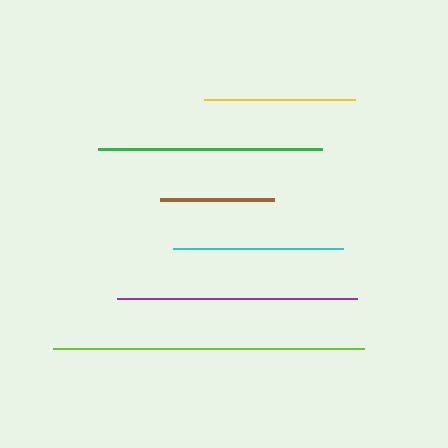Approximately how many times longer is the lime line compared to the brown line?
The lime line is approximately 2.7 times the length of the brown line.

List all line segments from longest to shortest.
From longest to shortest: lime, purple, green, cyan, yellow, brown.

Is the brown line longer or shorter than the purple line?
The purple line is longer than the brown line.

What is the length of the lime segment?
The lime segment is approximately 311 pixels long.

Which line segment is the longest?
The lime line is the longest at approximately 311 pixels.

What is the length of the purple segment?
The purple segment is approximately 241 pixels long.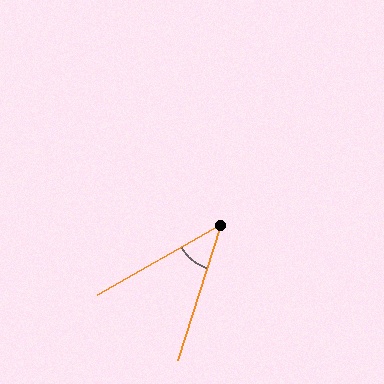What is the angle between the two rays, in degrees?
Approximately 43 degrees.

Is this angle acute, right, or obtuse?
It is acute.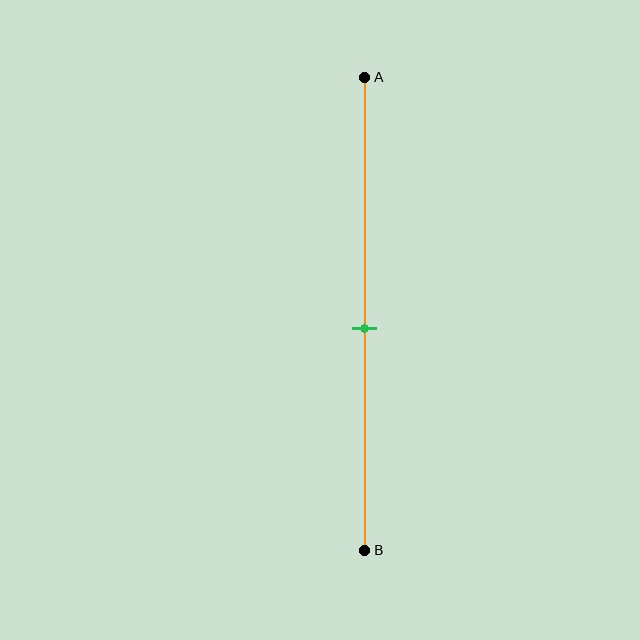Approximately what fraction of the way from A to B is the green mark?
The green mark is approximately 55% of the way from A to B.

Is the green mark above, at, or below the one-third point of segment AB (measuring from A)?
The green mark is below the one-third point of segment AB.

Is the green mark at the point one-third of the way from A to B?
No, the mark is at about 55% from A, not at the 33% one-third point.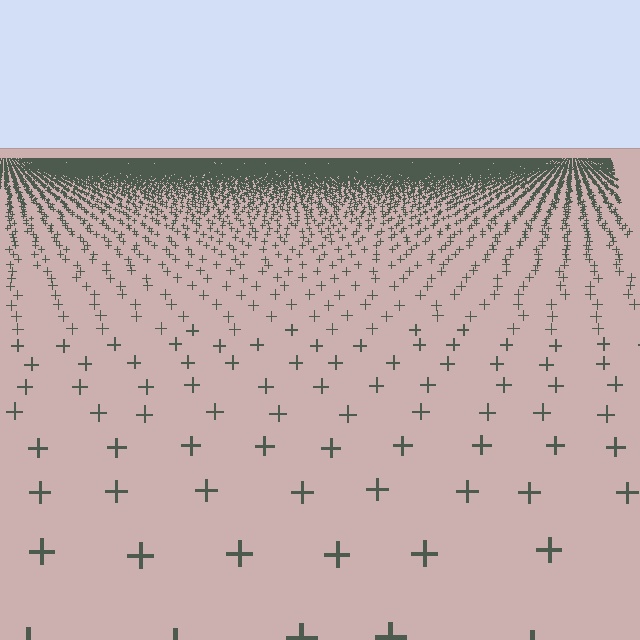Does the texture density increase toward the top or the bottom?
Density increases toward the top.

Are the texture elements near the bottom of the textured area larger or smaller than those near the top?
Larger. Near the bottom, elements are closer to the viewer and appear at a bigger on-screen size.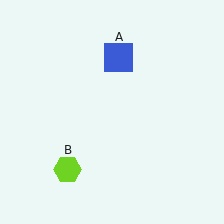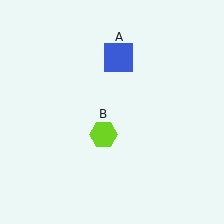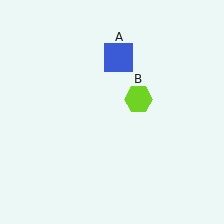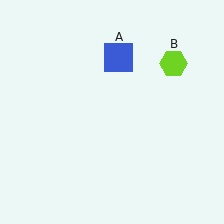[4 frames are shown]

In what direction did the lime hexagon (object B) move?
The lime hexagon (object B) moved up and to the right.